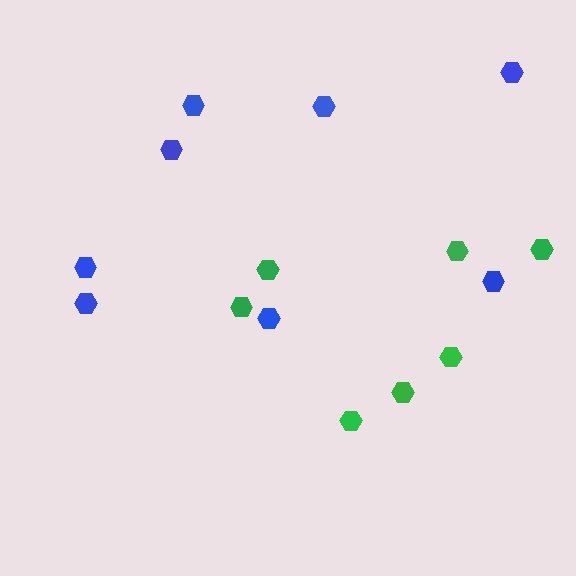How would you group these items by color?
There are 2 groups: one group of green hexagons (7) and one group of blue hexagons (8).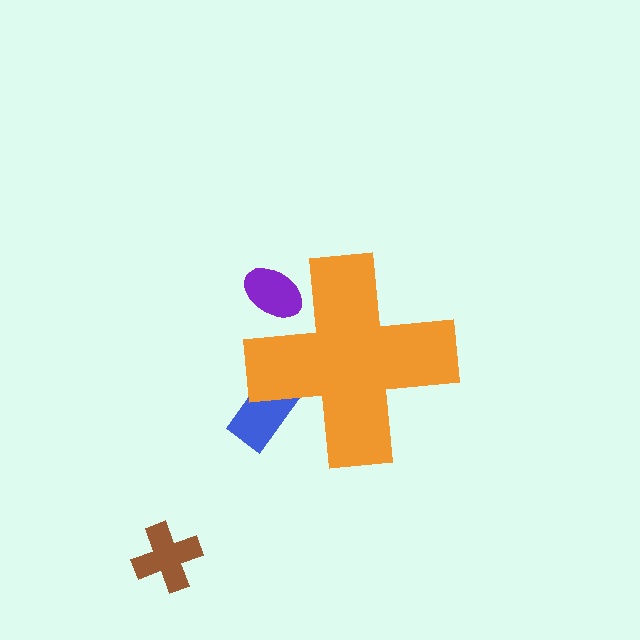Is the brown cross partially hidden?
No, the brown cross is fully visible.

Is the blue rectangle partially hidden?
Yes, the blue rectangle is partially hidden behind the orange cross.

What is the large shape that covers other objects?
An orange cross.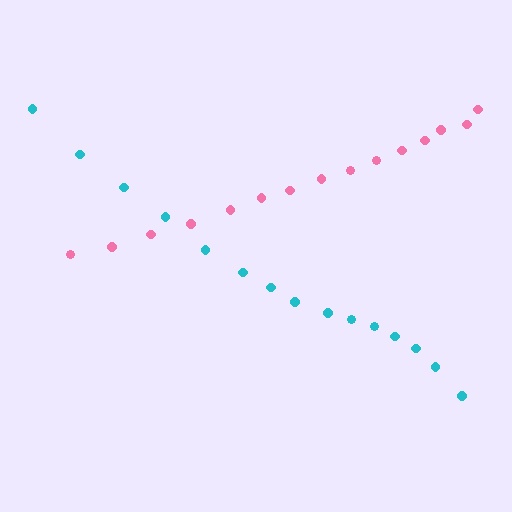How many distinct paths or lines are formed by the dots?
There are 2 distinct paths.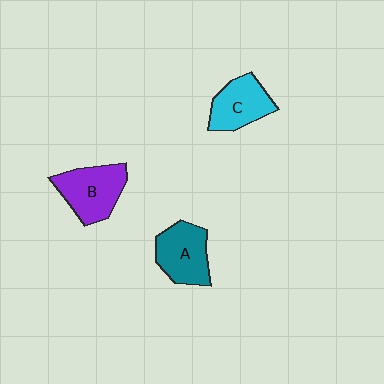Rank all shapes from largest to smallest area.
From largest to smallest: B (purple), A (teal), C (cyan).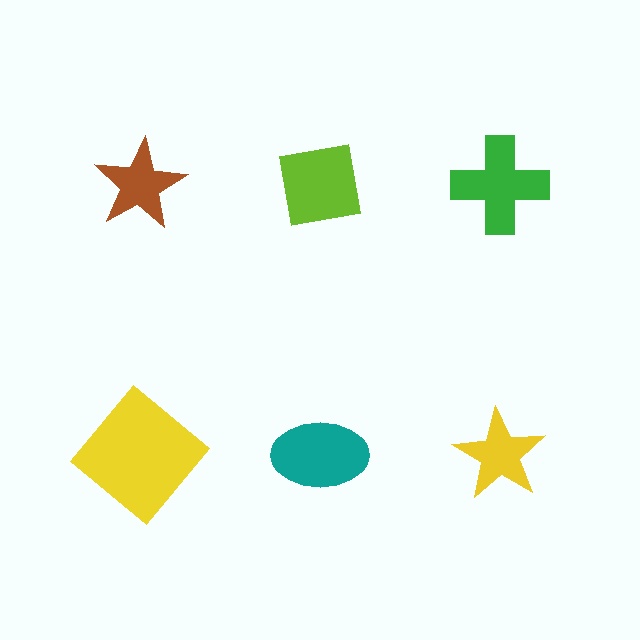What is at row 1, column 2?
A lime square.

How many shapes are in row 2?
3 shapes.